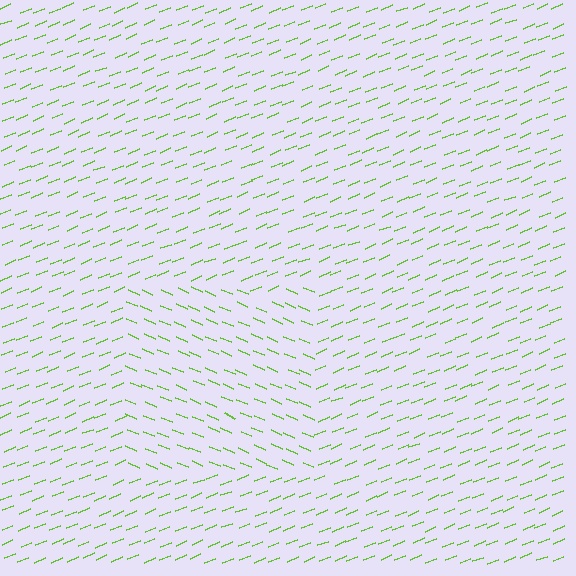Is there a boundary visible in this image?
Yes, there is a texture boundary formed by a change in line orientation.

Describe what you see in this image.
The image is filled with small lime line segments. A rectangle region in the image has lines oriented differently from the surrounding lines, creating a visible texture boundary.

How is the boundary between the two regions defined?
The boundary is defined purely by a change in line orientation (approximately 45 degrees difference). All lines are the same color and thickness.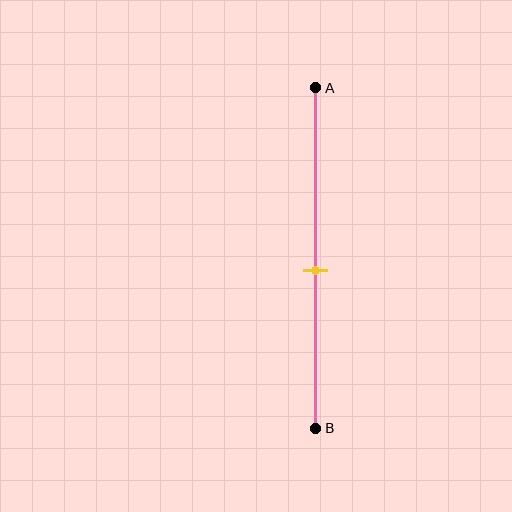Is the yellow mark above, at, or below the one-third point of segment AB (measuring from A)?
The yellow mark is below the one-third point of segment AB.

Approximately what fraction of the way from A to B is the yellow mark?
The yellow mark is approximately 55% of the way from A to B.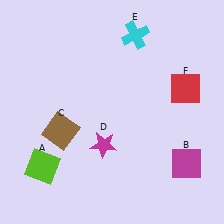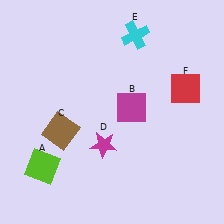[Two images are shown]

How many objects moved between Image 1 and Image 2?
1 object moved between the two images.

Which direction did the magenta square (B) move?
The magenta square (B) moved up.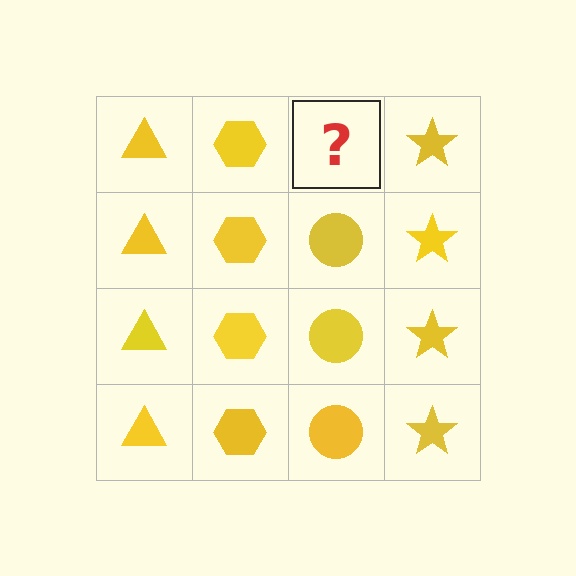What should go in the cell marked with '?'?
The missing cell should contain a yellow circle.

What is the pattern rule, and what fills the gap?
The rule is that each column has a consistent shape. The gap should be filled with a yellow circle.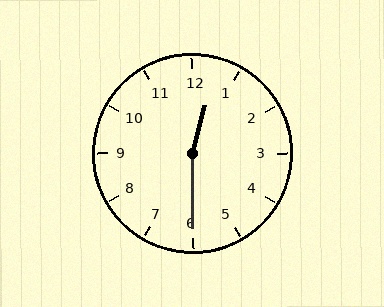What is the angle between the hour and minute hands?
Approximately 165 degrees.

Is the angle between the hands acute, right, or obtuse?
It is obtuse.